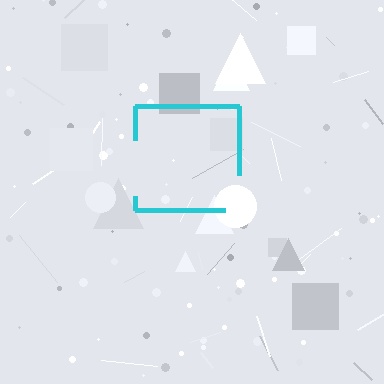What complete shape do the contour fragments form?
The contour fragments form a square.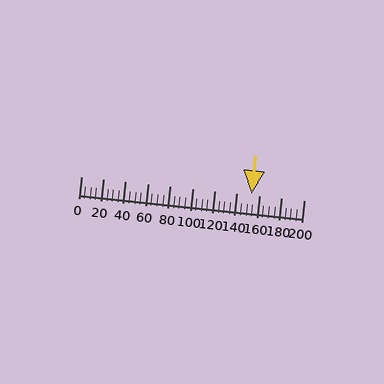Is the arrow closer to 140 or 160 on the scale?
The arrow is closer to 160.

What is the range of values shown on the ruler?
The ruler shows values from 0 to 200.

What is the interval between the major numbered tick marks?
The major tick marks are spaced 20 units apart.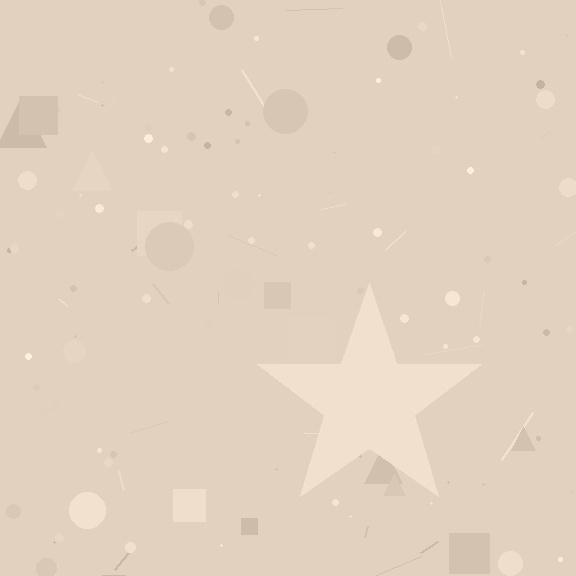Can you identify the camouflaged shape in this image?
The camouflaged shape is a star.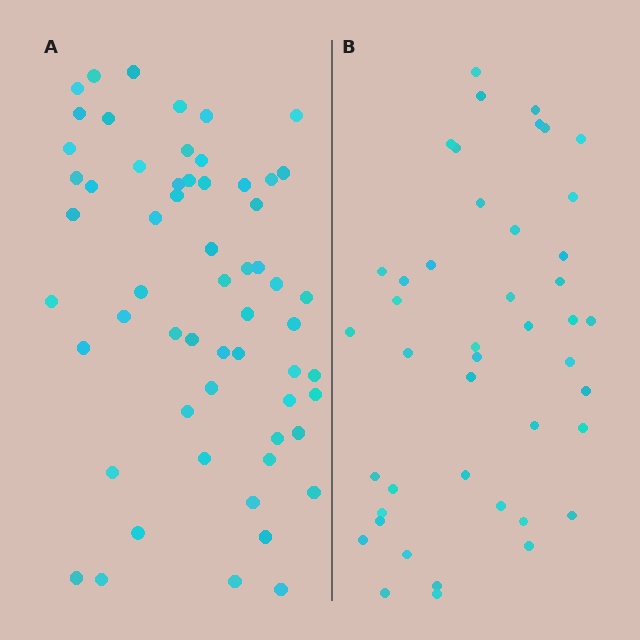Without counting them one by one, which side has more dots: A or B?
Region A (the left region) has more dots.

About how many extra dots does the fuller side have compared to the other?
Region A has approximately 15 more dots than region B.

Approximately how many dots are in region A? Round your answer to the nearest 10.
About 60 dots. (The exact count is 59, which rounds to 60.)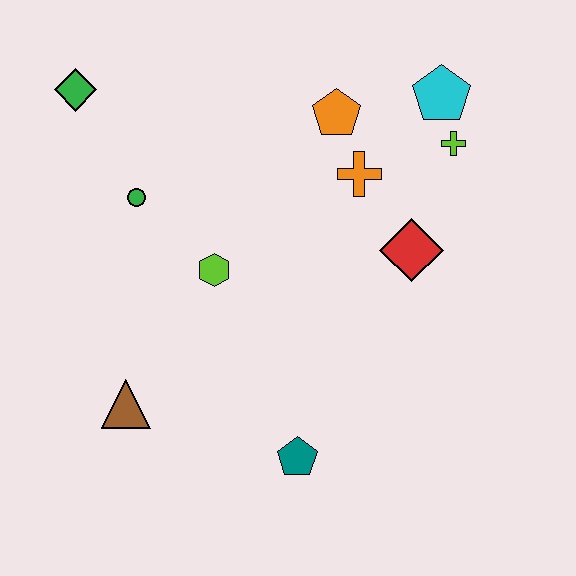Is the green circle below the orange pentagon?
Yes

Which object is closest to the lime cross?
The cyan pentagon is closest to the lime cross.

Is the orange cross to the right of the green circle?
Yes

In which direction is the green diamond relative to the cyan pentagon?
The green diamond is to the left of the cyan pentagon.